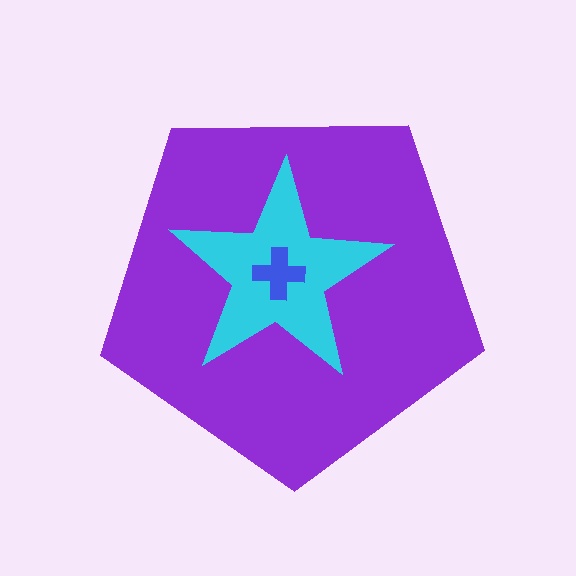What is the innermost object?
The blue cross.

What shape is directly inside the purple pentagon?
The cyan star.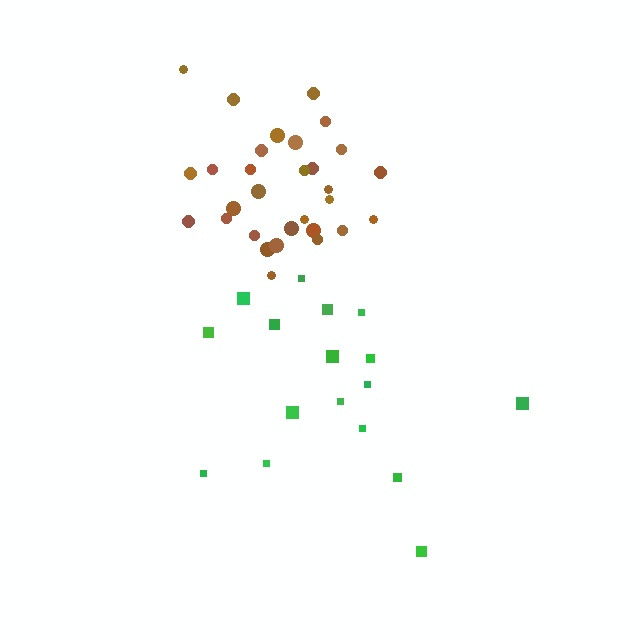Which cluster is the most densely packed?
Brown.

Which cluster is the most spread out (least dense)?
Green.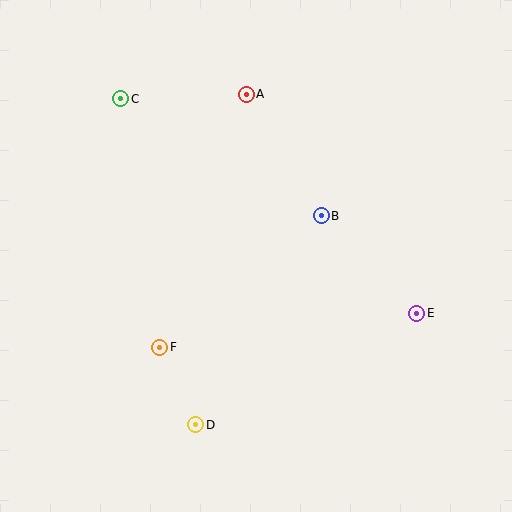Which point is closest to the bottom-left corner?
Point D is closest to the bottom-left corner.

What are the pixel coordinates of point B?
Point B is at (321, 216).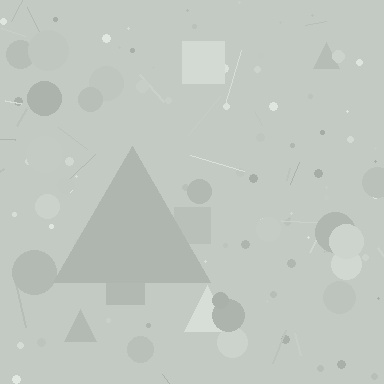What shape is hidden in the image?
A triangle is hidden in the image.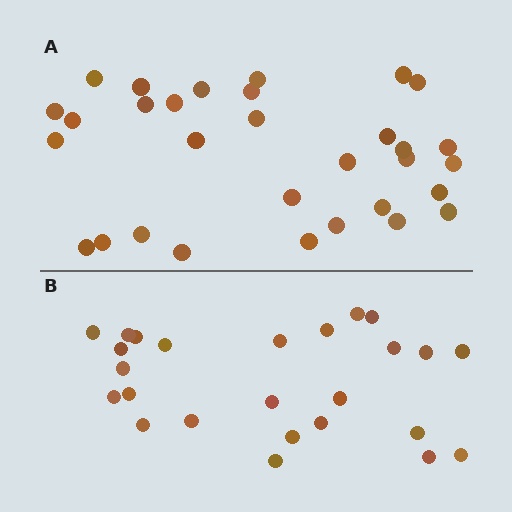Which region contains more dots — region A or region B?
Region A (the top region) has more dots.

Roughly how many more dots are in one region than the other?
Region A has about 6 more dots than region B.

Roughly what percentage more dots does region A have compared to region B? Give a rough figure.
About 25% more.